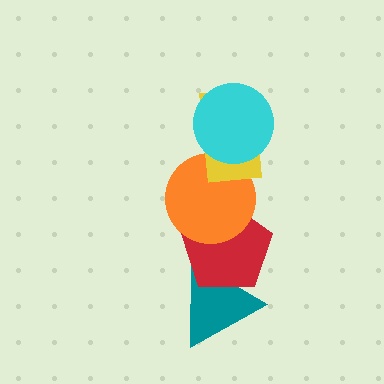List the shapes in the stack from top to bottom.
From top to bottom: the cyan circle, the yellow rectangle, the orange circle, the red pentagon, the teal triangle.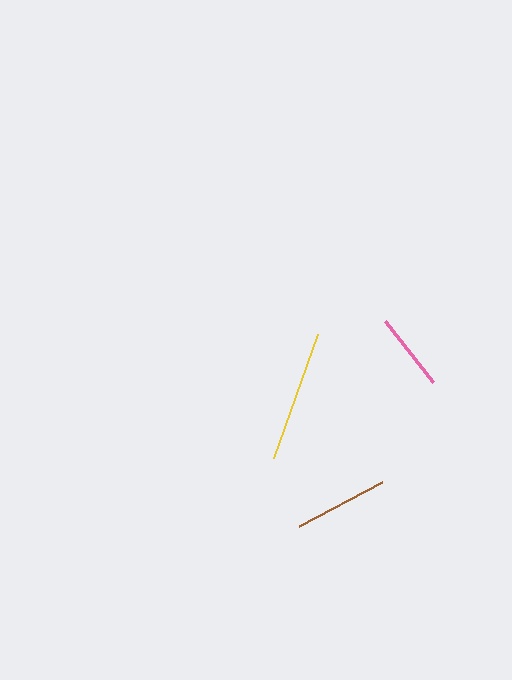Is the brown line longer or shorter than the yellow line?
The yellow line is longer than the brown line.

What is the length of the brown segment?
The brown segment is approximately 94 pixels long.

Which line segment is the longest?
The yellow line is the longest at approximately 131 pixels.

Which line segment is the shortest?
The pink line is the shortest at approximately 77 pixels.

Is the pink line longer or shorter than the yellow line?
The yellow line is longer than the pink line.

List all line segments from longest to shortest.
From longest to shortest: yellow, brown, pink.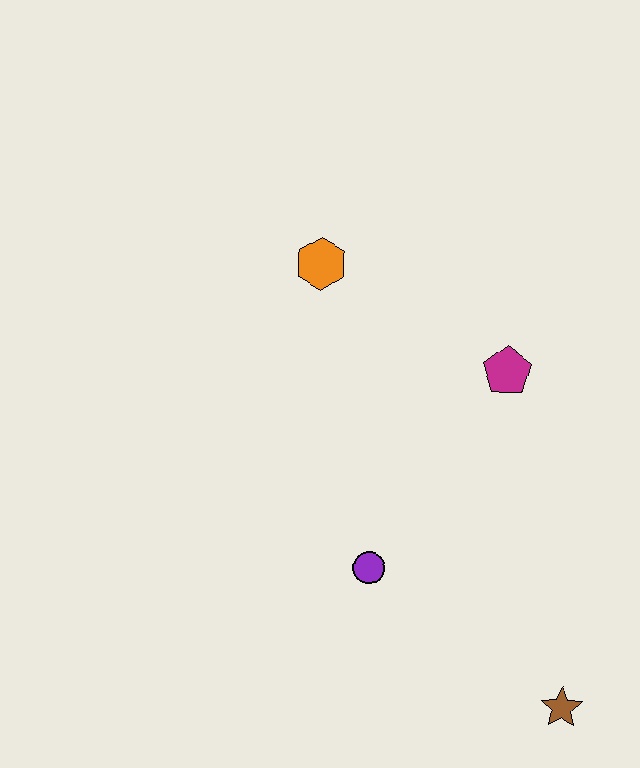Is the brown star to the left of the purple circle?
No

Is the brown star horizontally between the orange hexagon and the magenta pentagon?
No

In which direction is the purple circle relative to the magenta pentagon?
The purple circle is below the magenta pentagon.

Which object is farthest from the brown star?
The orange hexagon is farthest from the brown star.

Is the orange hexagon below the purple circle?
No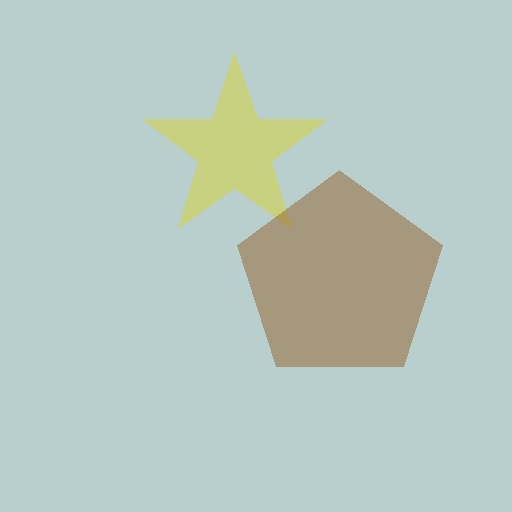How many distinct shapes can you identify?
There are 2 distinct shapes: a yellow star, a brown pentagon.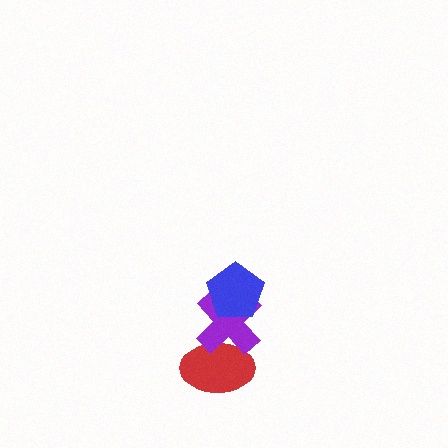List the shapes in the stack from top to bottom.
From top to bottom: the blue pentagon, the purple cross, the red ellipse.